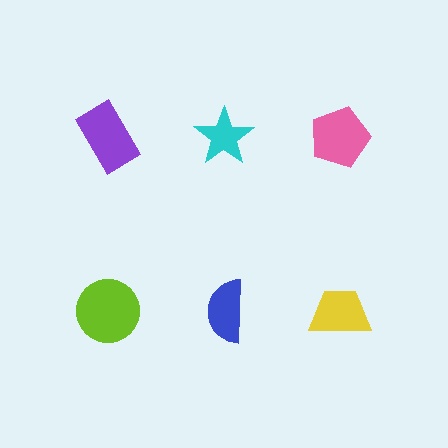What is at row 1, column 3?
A pink pentagon.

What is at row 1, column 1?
A purple rectangle.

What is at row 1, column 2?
A cyan star.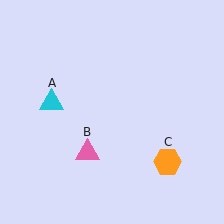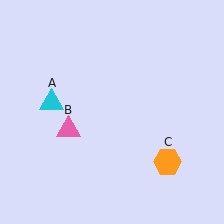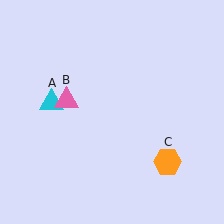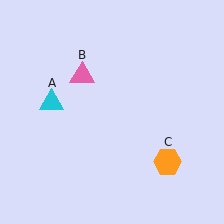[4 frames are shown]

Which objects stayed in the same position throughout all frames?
Cyan triangle (object A) and orange hexagon (object C) remained stationary.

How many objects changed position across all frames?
1 object changed position: pink triangle (object B).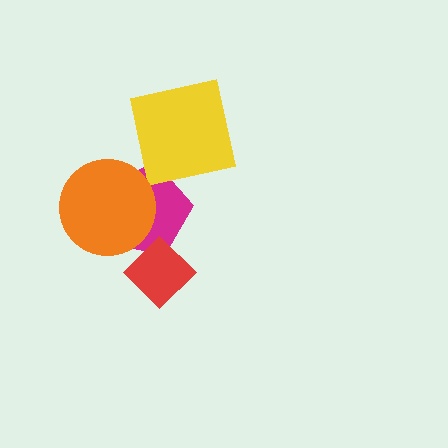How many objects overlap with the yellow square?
0 objects overlap with the yellow square.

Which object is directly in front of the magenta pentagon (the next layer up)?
The orange circle is directly in front of the magenta pentagon.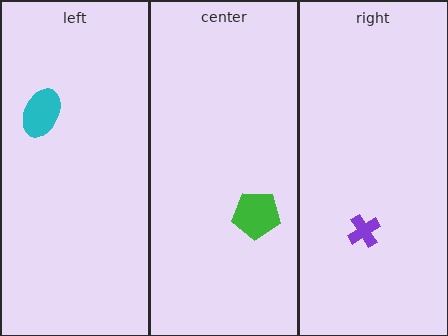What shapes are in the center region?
The green pentagon.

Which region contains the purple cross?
The right region.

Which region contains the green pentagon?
The center region.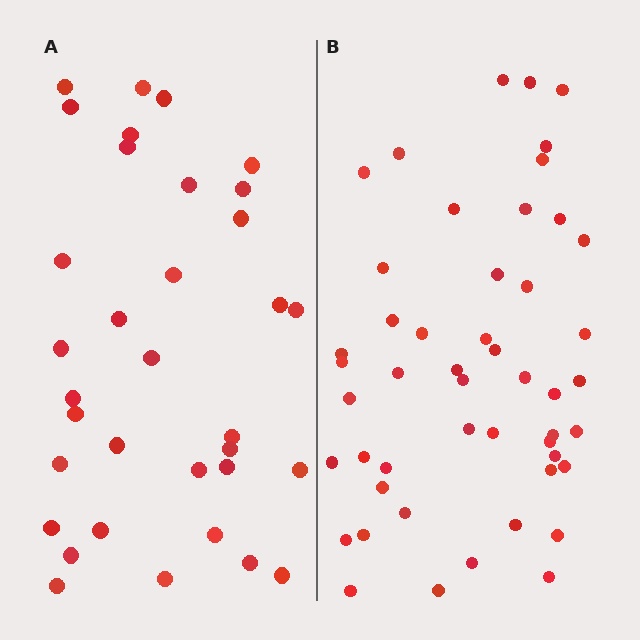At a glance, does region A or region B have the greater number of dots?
Region B (the right region) has more dots.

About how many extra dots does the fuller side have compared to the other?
Region B has approximately 15 more dots than region A.